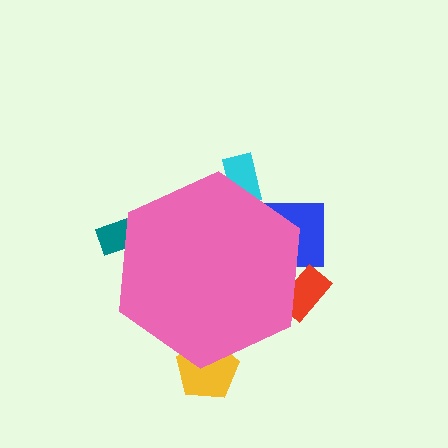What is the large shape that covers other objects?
A pink hexagon.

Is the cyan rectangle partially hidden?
Yes, the cyan rectangle is partially hidden behind the pink hexagon.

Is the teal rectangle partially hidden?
Yes, the teal rectangle is partially hidden behind the pink hexagon.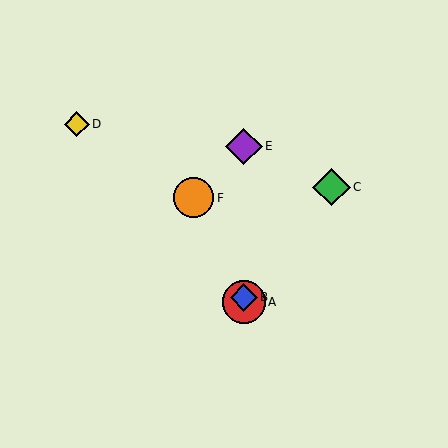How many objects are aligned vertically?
3 objects (A, B, E) are aligned vertically.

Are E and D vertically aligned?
No, E is at x≈244 and D is at x≈77.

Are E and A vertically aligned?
Yes, both are at x≈244.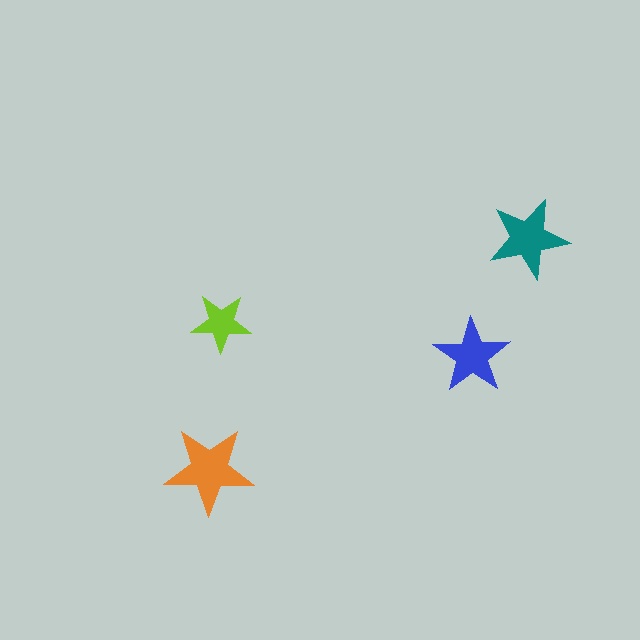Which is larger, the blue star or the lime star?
The blue one.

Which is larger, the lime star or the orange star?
The orange one.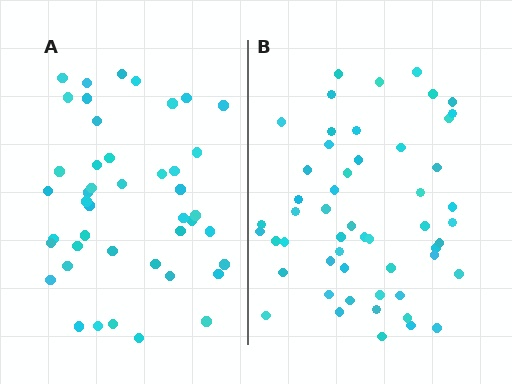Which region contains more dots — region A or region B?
Region B (the right region) has more dots.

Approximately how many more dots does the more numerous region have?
Region B has roughly 8 or so more dots than region A.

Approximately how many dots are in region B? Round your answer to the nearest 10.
About 50 dots. (The exact count is 53, which rounds to 50.)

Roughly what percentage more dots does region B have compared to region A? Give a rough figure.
About 20% more.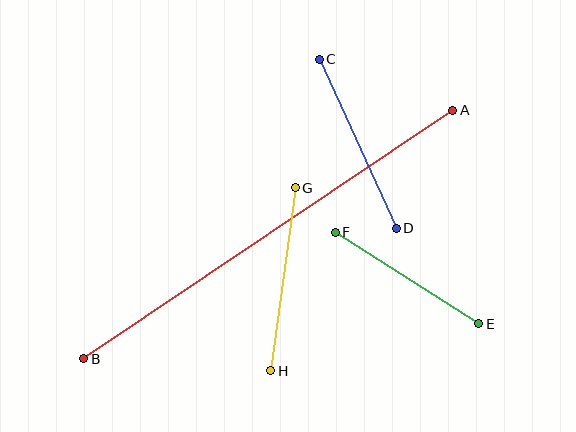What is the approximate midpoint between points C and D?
The midpoint is at approximately (358, 144) pixels.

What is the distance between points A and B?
The distance is approximately 445 pixels.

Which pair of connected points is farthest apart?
Points A and B are farthest apart.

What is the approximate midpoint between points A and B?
The midpoint is at approximately (268, 234) pixels.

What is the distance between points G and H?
The distance is approximately 185 pixels.